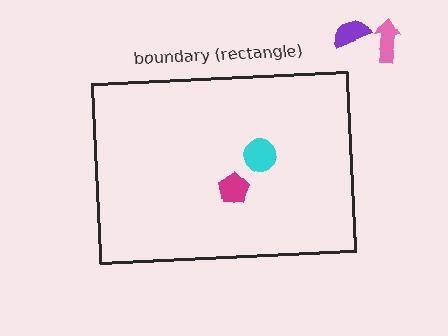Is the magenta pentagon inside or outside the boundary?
Inside.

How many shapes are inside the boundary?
2 inside, 2 outside.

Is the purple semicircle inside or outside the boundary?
Outside.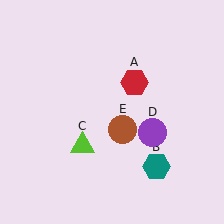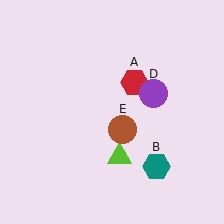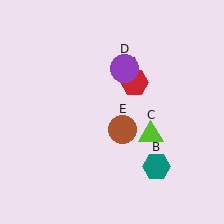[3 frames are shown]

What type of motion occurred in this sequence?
The lime triangle (object C), purple circle (object D) rotated counterclockwise around the center of the scene.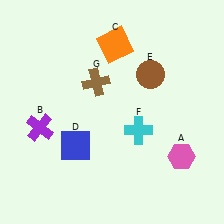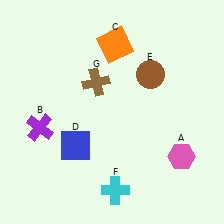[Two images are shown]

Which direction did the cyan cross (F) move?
The cyan cross (F) moved down.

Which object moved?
The cyan cross (F) moved down.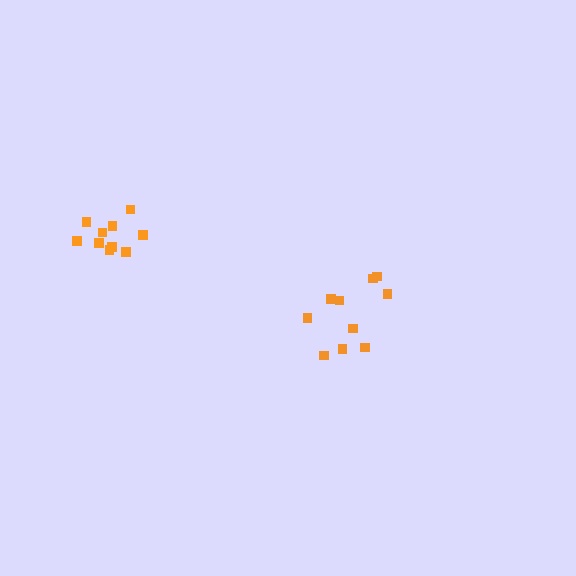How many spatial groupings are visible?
There are 2 spatial groupings.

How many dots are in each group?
Group 1: 10 dots, Group 2: 10 dots (20 total).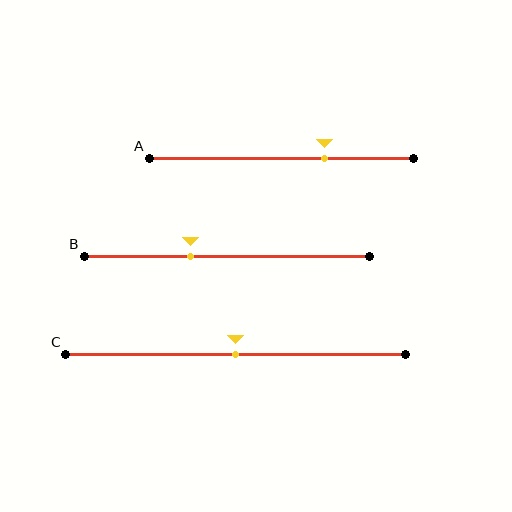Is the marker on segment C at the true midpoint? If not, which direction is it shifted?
Yes, the marker on segment C is at the true midpoint.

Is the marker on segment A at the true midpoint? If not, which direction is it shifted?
No, the marker on segment A is shifted to the right by about 16% of the segment length.